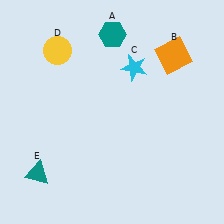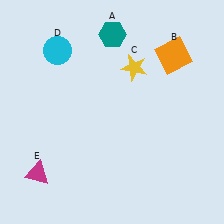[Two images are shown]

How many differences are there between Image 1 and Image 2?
There are 3 differences between the two images.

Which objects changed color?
C changed from cyan to yellow. D changed from yellow to cyan. E changed from teal to magenta.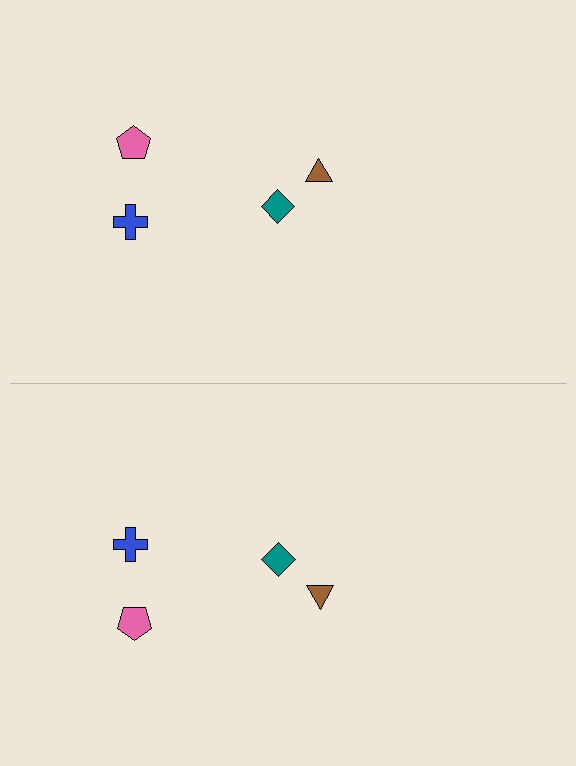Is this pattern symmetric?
Yes, this pattern has bilateral (reflection) symmetry.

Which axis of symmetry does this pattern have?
The pattern has a horizontal axis of symmetry running through the center of the image.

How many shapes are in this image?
There are 8 shapes in this image.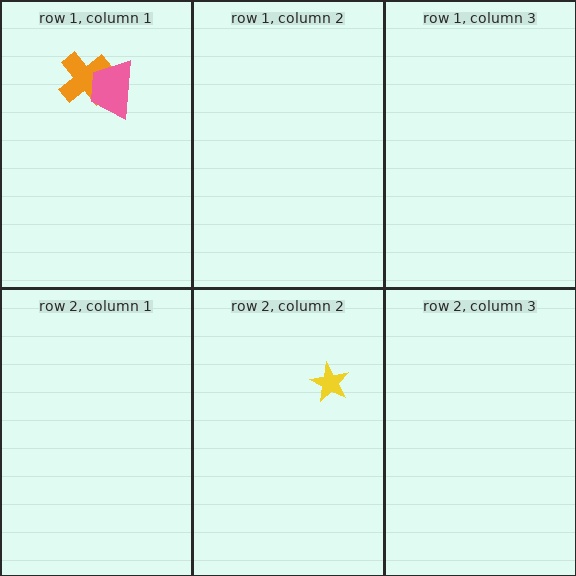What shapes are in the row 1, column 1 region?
The orange cross, the pink trapezoid.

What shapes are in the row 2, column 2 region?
The yellow star.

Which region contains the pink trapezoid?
The row 1, column 1 region.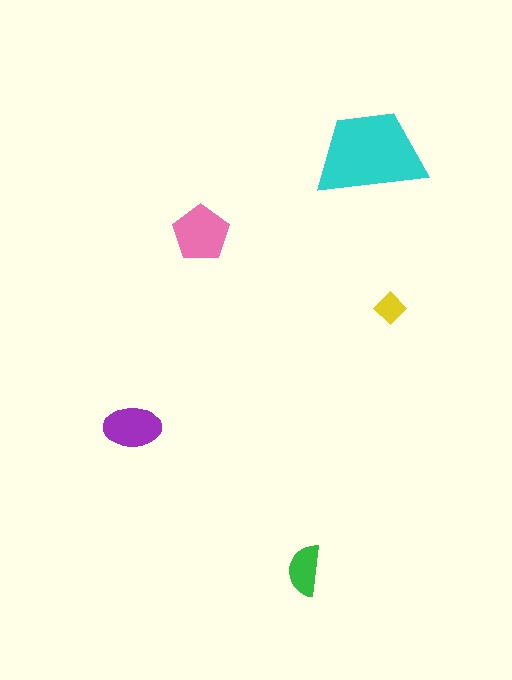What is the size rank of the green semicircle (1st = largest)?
4th.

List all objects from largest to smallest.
The cyan trapezoid, the pink pentagon, the purple ellipse, the green semicircle, the yellow diamond.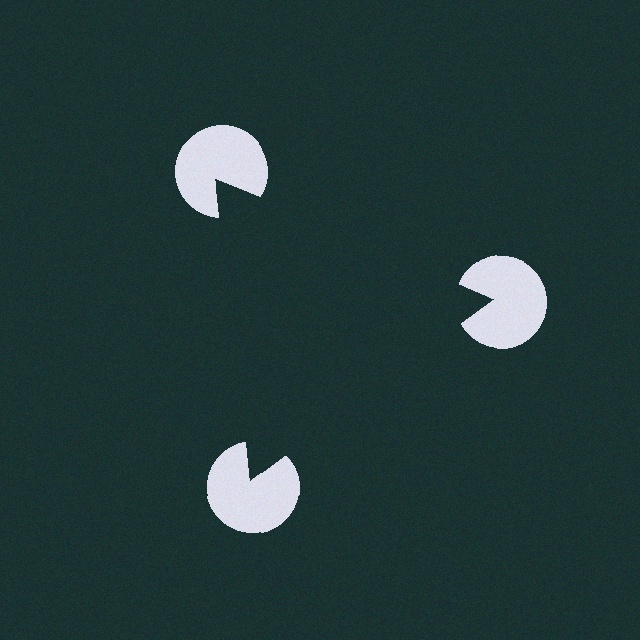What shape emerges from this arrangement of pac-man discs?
An illusory triangle — its edges are inferred from the aligned wedge cuts in the pac-man discs, not physically drawn.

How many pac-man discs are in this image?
There are 3 — one at each vertex of the illusory triangle.